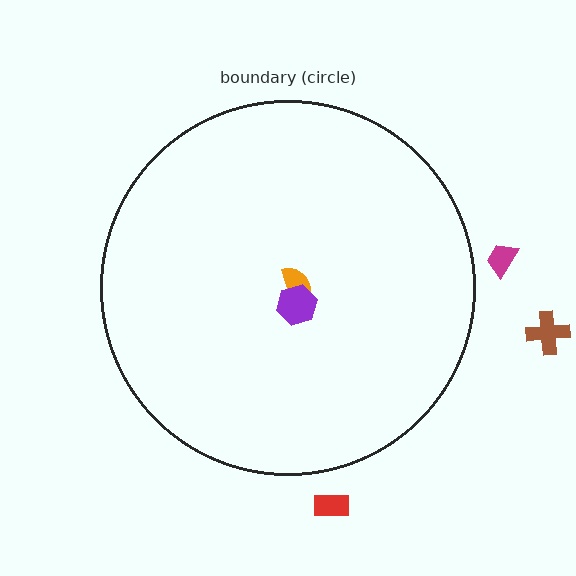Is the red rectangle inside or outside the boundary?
Outside.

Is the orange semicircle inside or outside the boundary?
Inside.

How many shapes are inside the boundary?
2 inside, 3 outside.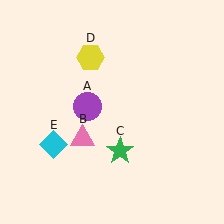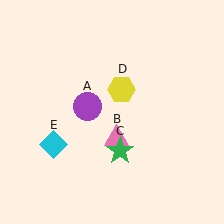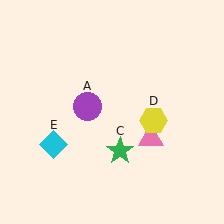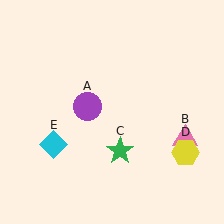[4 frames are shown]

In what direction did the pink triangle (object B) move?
The pink triangle (object B) moved right.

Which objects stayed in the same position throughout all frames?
Purple circle (object A) and green star (object C) and cyan diamond (object E) remained stationary.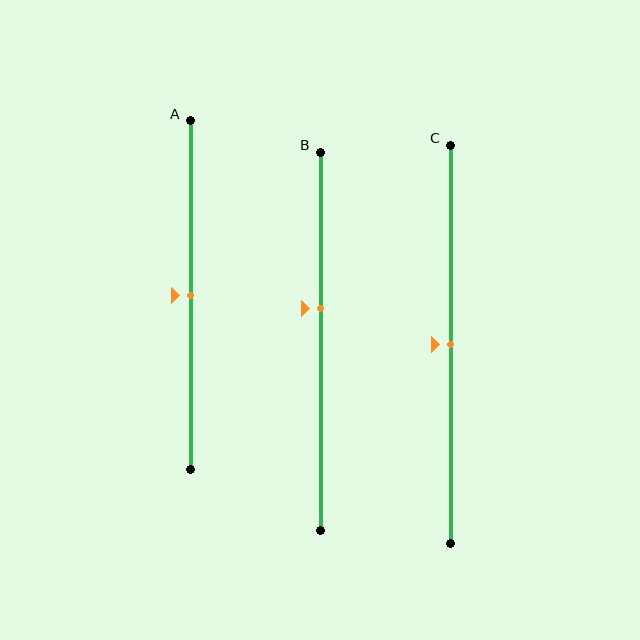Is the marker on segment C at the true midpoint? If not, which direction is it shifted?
Yes, the marker on segment C is at the true midpoint.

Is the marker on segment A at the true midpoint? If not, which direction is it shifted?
Yes, the marker on segment A is at the true midpoint.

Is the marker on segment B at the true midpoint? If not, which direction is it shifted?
No, the marker on segment B is shifted upward by about 9% of the segment length.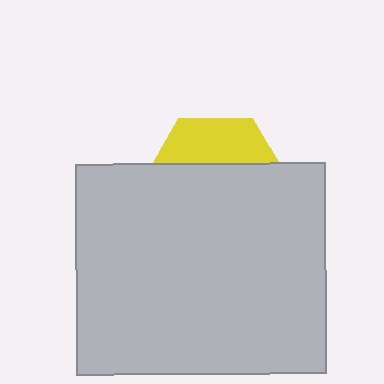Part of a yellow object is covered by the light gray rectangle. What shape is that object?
It is a hexagon.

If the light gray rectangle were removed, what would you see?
You would see the complete yellow hexagon.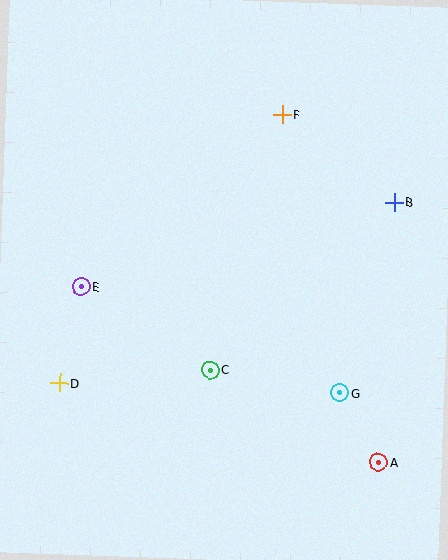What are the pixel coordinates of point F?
Point F is at (282, 115).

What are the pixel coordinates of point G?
Point G is at (340, 393).